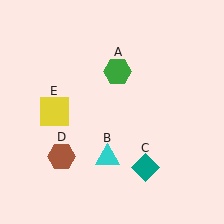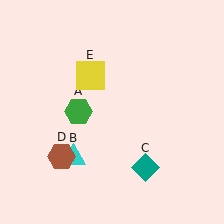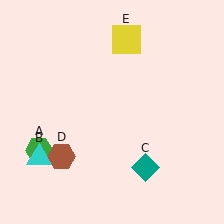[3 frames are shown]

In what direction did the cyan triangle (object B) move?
The cyan triangle (object B) moved left.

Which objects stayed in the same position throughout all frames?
Teal diamond (object C) and brown hexagon (object D) remained stationary.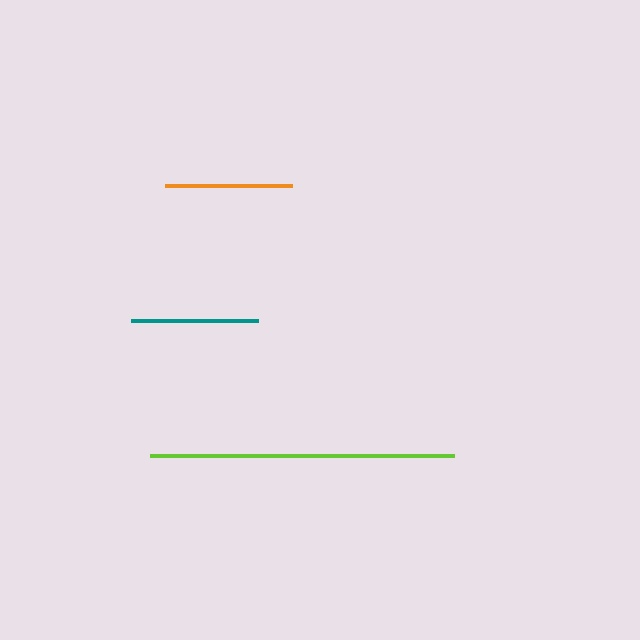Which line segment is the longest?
The lime line is the longest at approximately 304 pixels.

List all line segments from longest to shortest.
From longest to shortest: lime, teal, orange.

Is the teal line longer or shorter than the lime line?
The lime line is longer than the teal line.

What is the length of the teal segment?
The teal segment is approximately 127 pixels long.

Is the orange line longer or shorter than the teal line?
The teal line is longer than the orange line.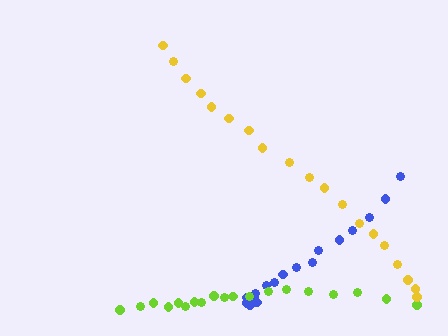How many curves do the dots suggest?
There are 3 distinct paths.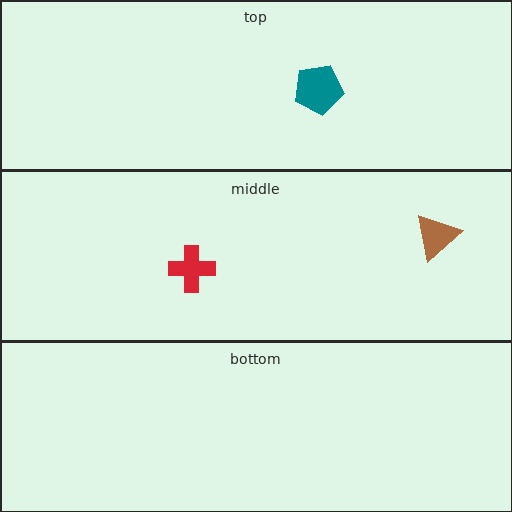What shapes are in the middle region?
The brown triangle, the red cross.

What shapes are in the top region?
The teal pentagon.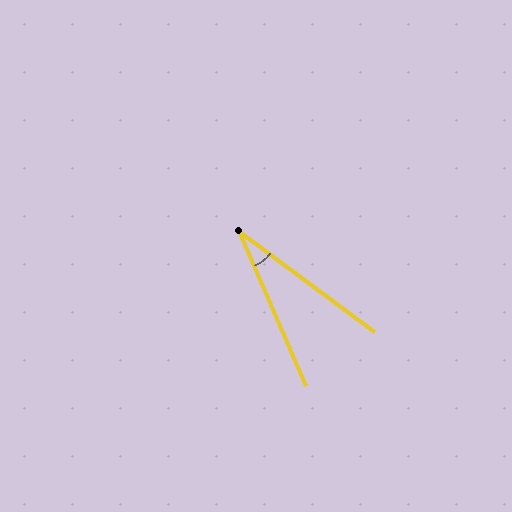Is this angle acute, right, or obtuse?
It is acute.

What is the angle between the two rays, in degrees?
Approximately 30 degrees.